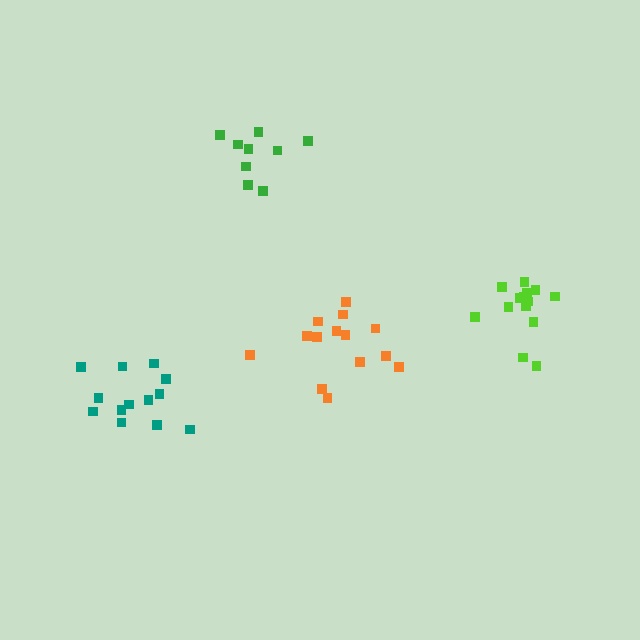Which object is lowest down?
The teal cluster is bottommost.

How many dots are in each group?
Group 1: 9 dots, Group 2: 14 dots, Group 3: 14 dots, Group 4: 13 dots (50 total).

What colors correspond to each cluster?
The clusters are colored: green, lime, orange, teal.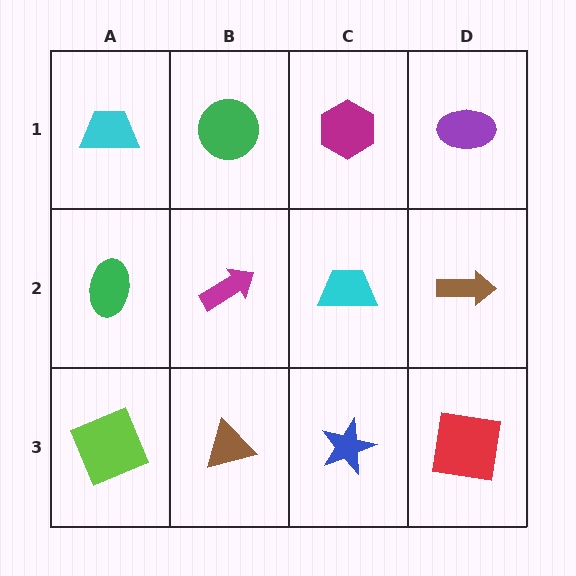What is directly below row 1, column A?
A green ellipse.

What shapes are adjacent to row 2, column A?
A cyan trapezoid (row 1, column A), a lime square (row 3, column A), a magenta arrow (row 2, column B).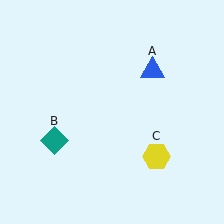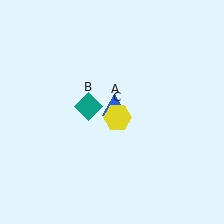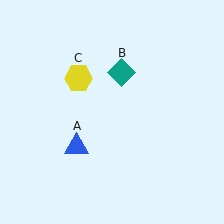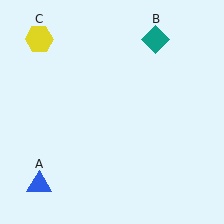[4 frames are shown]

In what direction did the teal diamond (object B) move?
The teal diamond (object B) moved up and to the right.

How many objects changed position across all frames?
3 objects changed position: blue triangle (object A), teal diamond (object B), yellow hexagon (object C).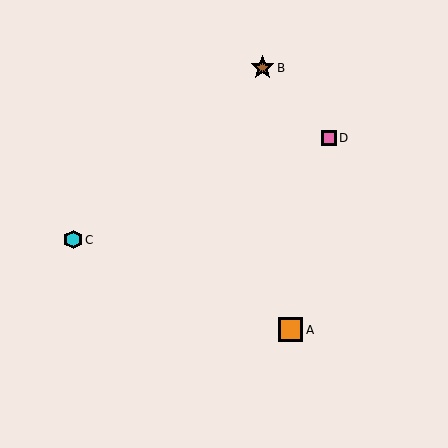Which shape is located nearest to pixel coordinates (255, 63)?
The brown star (labeled B) at (262, 68) is nearest to that location.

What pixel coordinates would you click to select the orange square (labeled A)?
Click at (291, 330) to select the orange square A.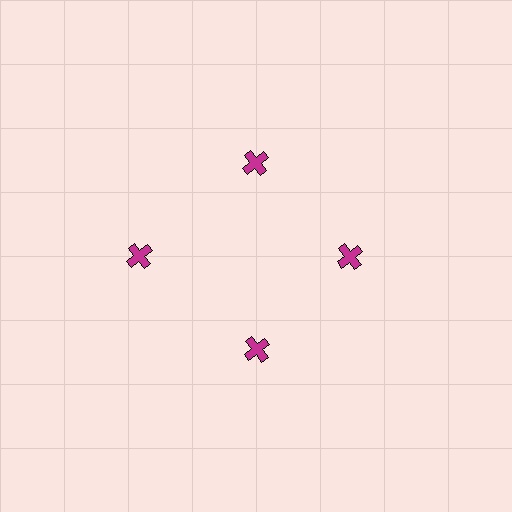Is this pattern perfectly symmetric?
No. The 4 magenta crosses are arranged in a ring, but one element near the 9 o'clock position is pushed outward from the center, breaking the 4-fold rotational symmetry.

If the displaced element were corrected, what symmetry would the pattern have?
It would have 4-fold rotational symmetry — the pattern would map onto itself every 90 degrees.